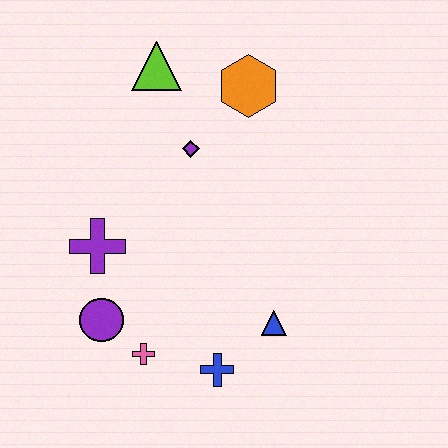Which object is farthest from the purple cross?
The orange hexagon is farthest from the purple cross.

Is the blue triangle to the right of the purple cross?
Yes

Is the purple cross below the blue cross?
No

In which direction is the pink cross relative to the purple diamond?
The pink cross is below the purple diamond.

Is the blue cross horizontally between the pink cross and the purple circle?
No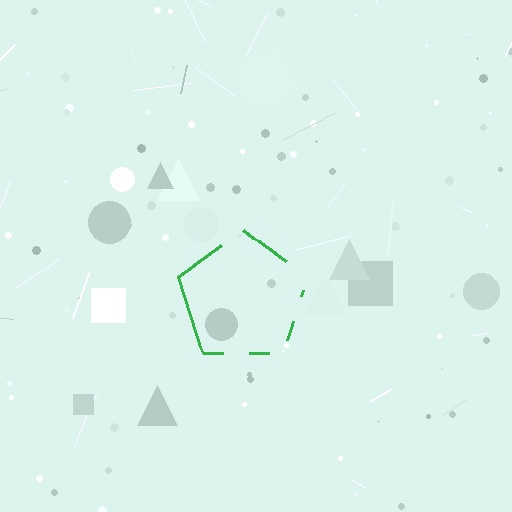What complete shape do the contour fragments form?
The contour fragments form a pentagon.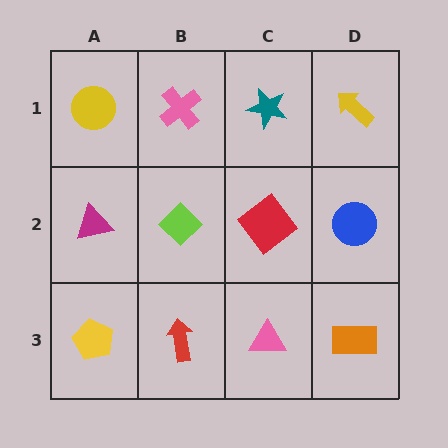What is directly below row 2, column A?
A yellow pentagon.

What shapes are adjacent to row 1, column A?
A magenta triangle (row 2, column A), a pink cross (row 1, column B).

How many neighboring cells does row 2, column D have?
3.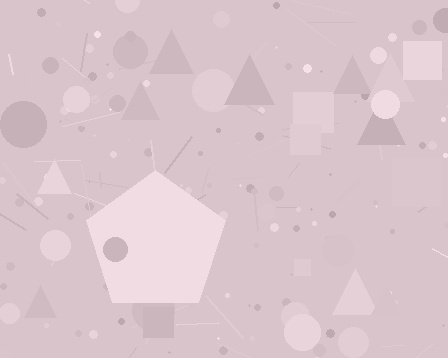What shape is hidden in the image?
A pentagon is hidden in the image.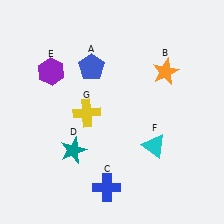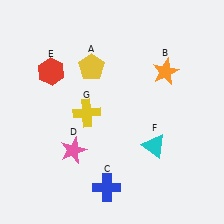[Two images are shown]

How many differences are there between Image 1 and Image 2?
There are 3 differences between the two images.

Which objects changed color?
A changed from blue to yellow. D changed from teal to pink. E changed from purple to red.